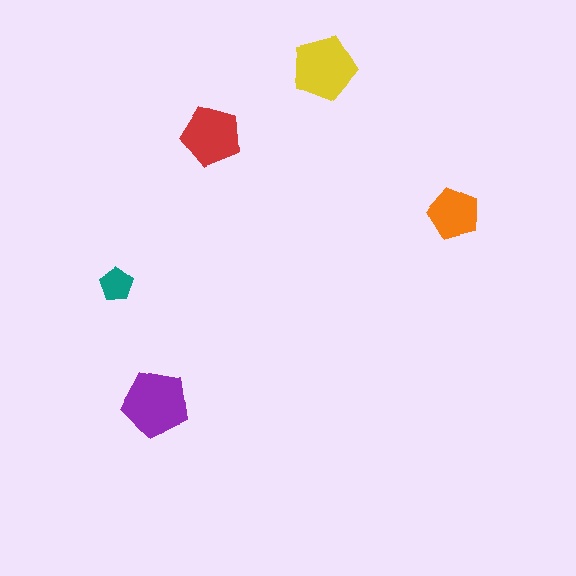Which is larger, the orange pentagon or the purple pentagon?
The purple one.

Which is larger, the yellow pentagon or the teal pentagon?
The yellow one.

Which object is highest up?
The yellow pentagon is topmost.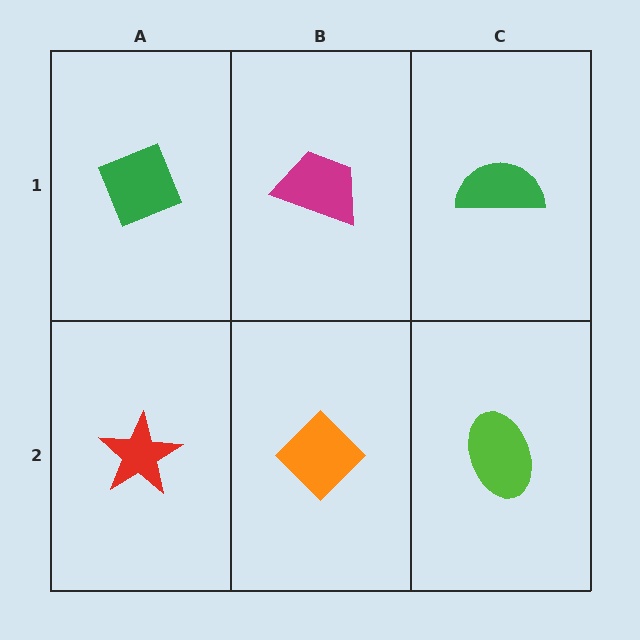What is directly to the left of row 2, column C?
An orange diamond.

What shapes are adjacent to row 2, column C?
A green semicircle (row 1, column C), an orange diamond (row 2, column B).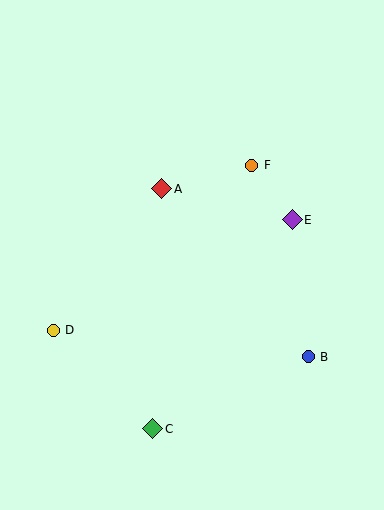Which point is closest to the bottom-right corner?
Point B is closest to the bottom-right corner.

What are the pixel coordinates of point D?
Point D is at (53, 330).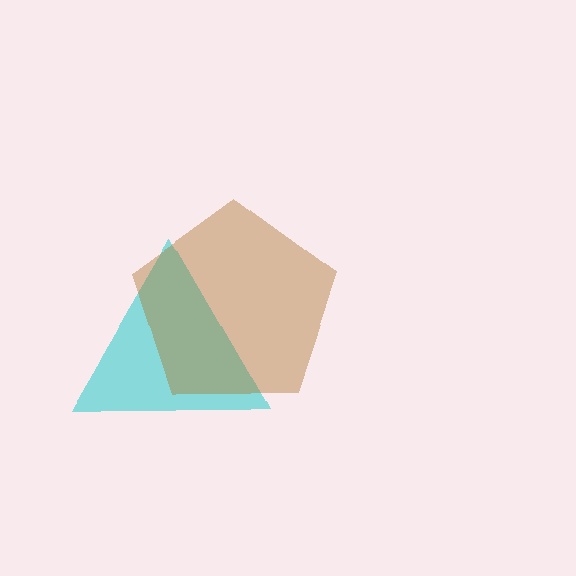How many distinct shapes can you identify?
There are 2 distinct shapes: a cyan triangle, a brown pentagon.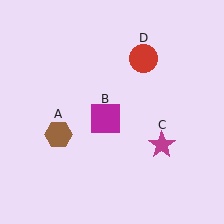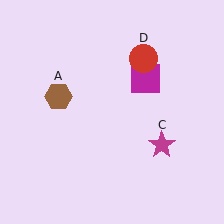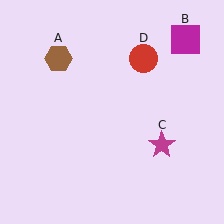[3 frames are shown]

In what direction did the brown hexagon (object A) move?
The brown hexagon (object A) moved up.